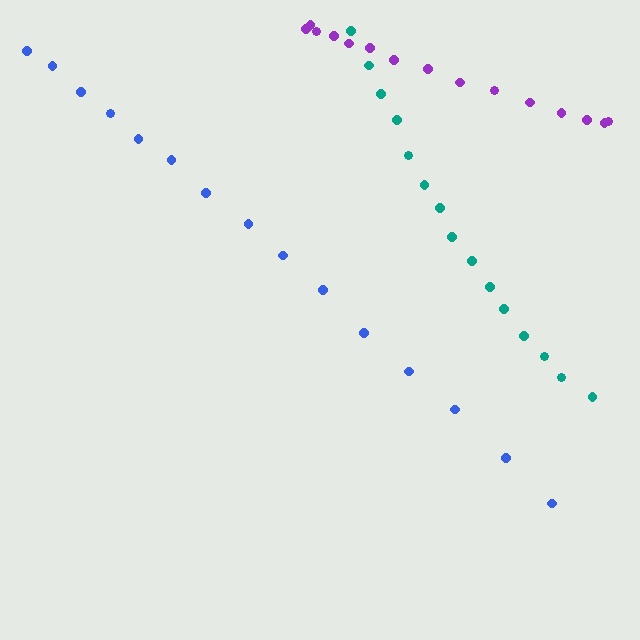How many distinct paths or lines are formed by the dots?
There are 3 distinct paths.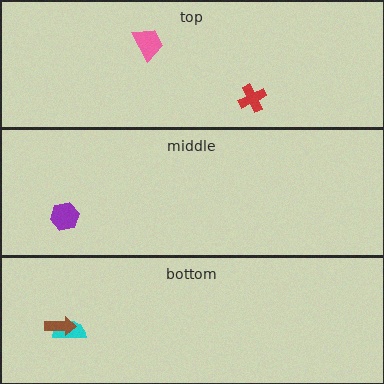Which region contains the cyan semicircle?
The bottom region.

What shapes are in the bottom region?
The cyan semicircle, the brown arrow.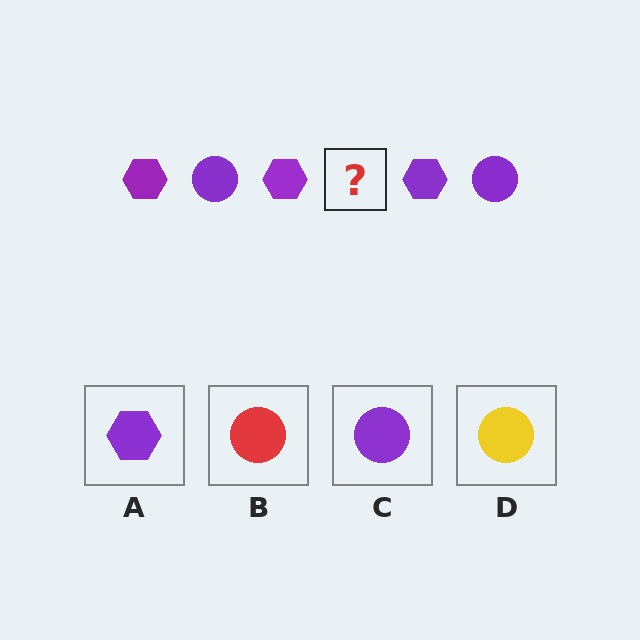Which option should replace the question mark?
Option C.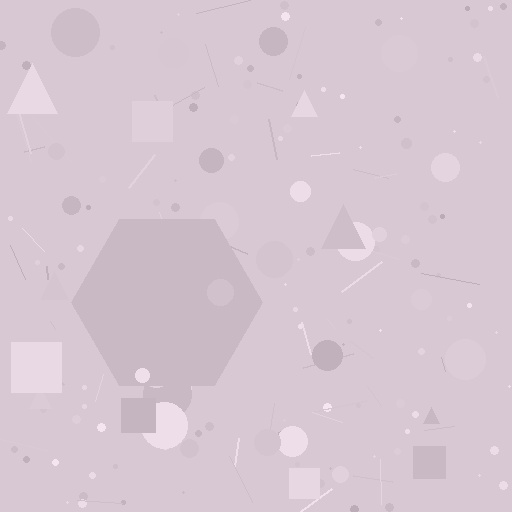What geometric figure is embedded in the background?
A hexagon is embedded in the background.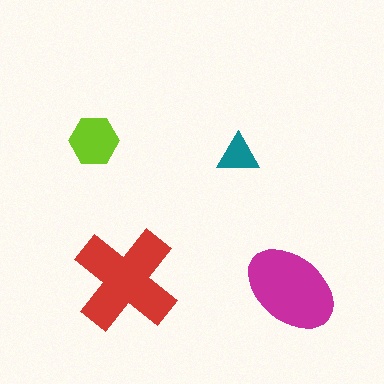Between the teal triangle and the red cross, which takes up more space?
The red cross.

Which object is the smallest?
The teal triangle.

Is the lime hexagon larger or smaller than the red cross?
Smaller.